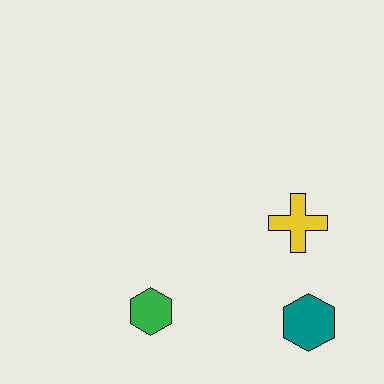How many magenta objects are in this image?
There are no magenta objects.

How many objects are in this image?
There are 3 objects.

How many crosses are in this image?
There is 1 cross.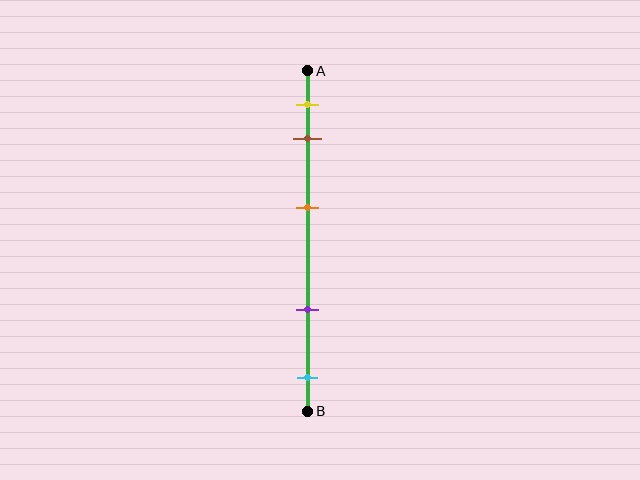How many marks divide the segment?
There are 5 marks dividing the segment.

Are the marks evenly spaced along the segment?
No, the marks are not evenly spaced.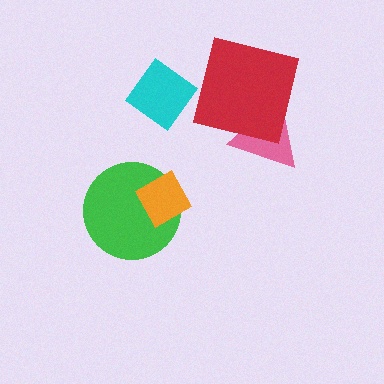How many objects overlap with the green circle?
1 object overlaps with the green circle.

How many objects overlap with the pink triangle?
1 object overlaps with the pink triangle.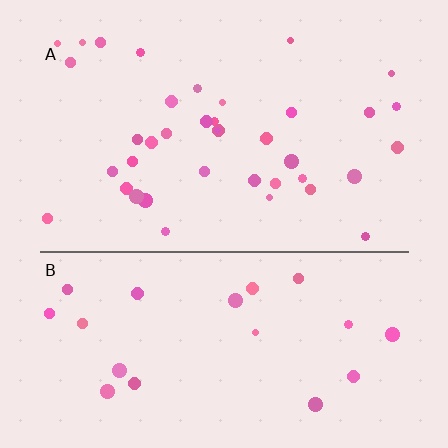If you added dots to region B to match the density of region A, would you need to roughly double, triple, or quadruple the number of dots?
Approximately double.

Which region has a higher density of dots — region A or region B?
A (the top).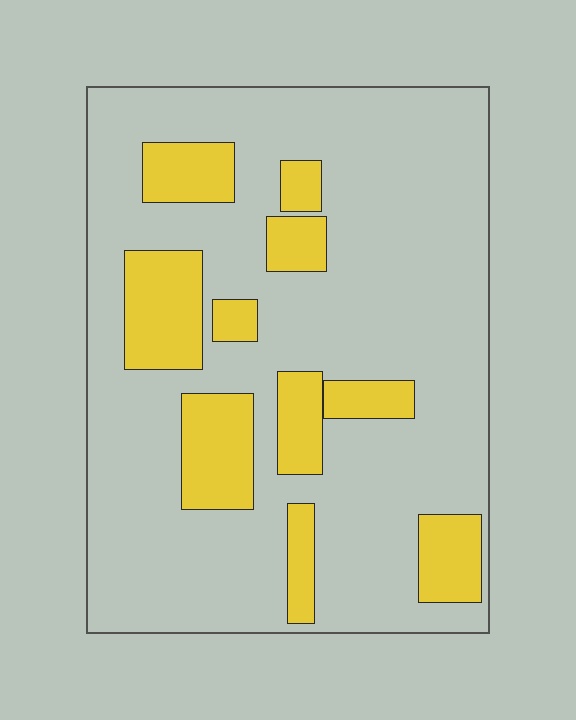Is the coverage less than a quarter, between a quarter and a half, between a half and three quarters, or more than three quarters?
Less than a quarter.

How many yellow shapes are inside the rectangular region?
10.